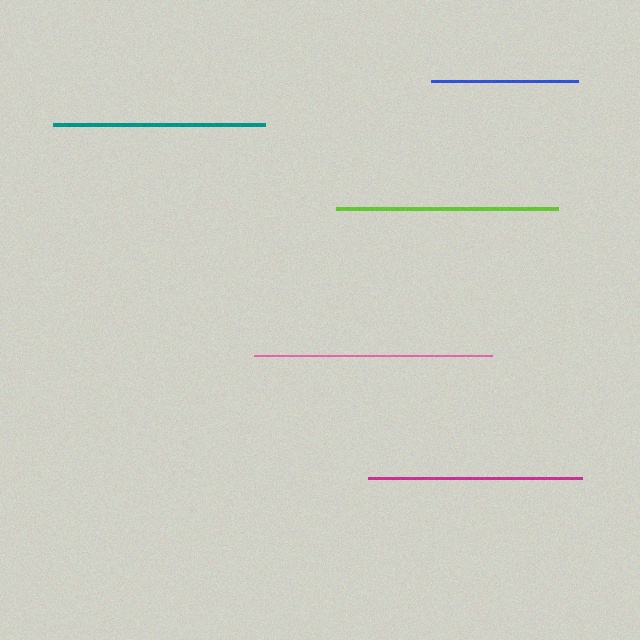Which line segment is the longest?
The pink line is the longest at approximately 238 pixels.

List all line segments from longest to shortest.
From longest to shortest: pink, lime, magenta, teal, blue.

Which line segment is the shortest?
The blue line is the shortest at approximately 147 pixels.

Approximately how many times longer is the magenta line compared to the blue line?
The magenta line is approximately 1.5 times the length of the blue line.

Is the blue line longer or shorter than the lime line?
The lime line is longer than the blue line.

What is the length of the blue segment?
The blue segment is approximately 147 pixels long.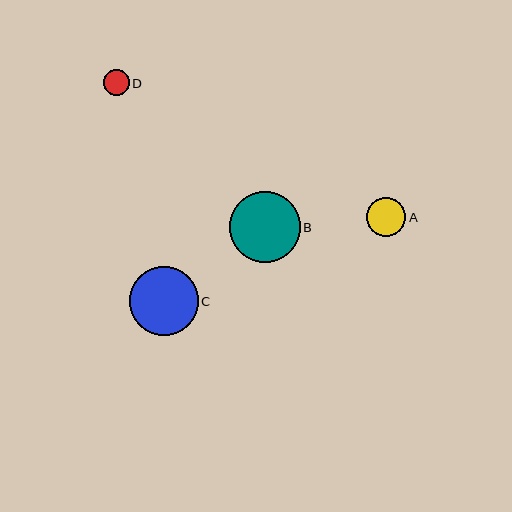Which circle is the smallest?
Circle D is the smallest with a size of approximately 26 pixels.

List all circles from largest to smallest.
From largest to smallest: B, C, A, D.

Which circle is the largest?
Circle B is the largest with a size of approximately 71 pixels.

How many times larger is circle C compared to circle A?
Circle C is approximately 1.8 times the size of circle A.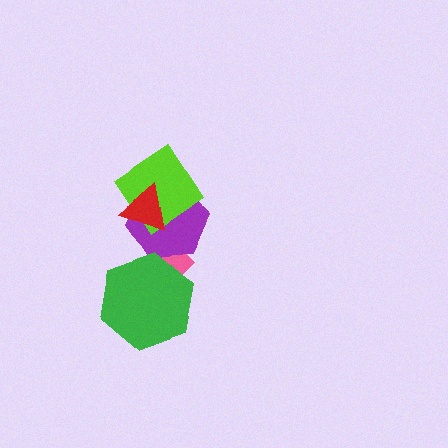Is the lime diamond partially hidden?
Yes, it is partially covered by another shape.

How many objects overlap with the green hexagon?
1 object overlaps with the green hexagon.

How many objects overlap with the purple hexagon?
3 objects overlap with the purple hexagon.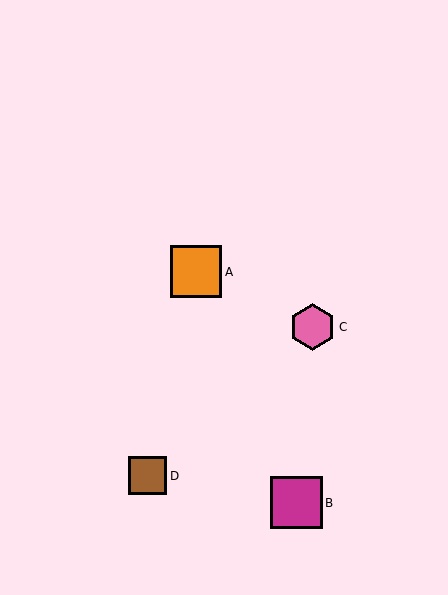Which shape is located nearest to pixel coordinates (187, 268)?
The orange square (labeled A) at (196, 272) is nearest to that location.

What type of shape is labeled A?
Shape A is an orange square.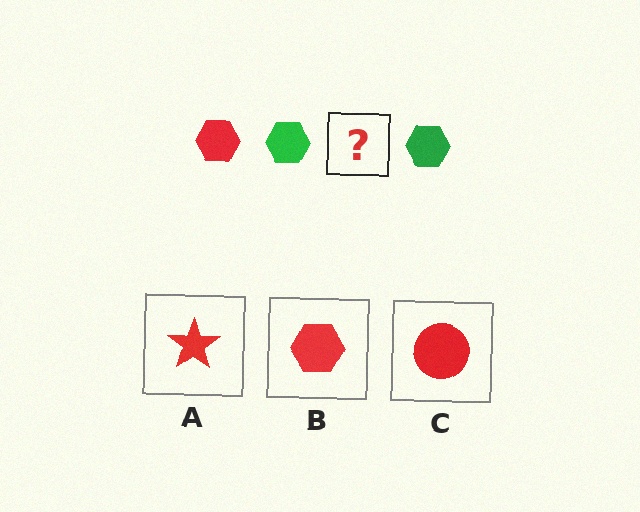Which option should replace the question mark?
Option B.